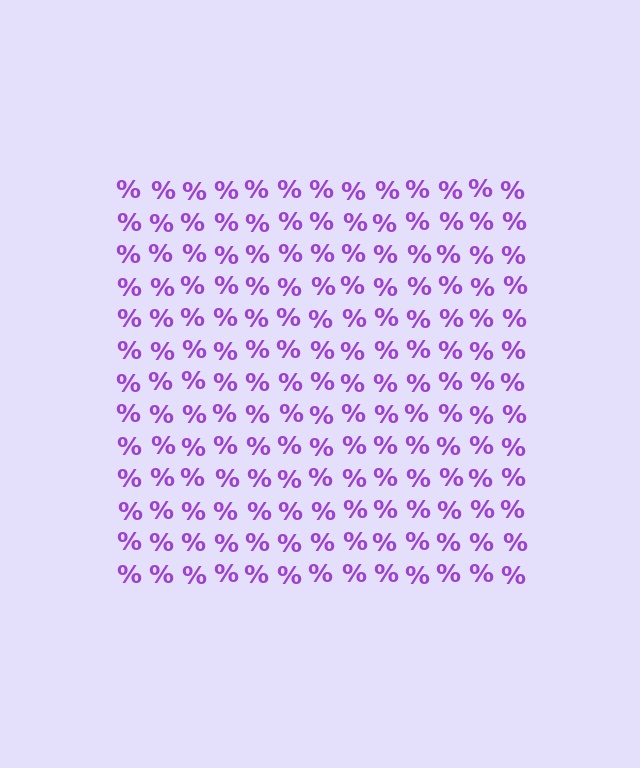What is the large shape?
The large shape is a square.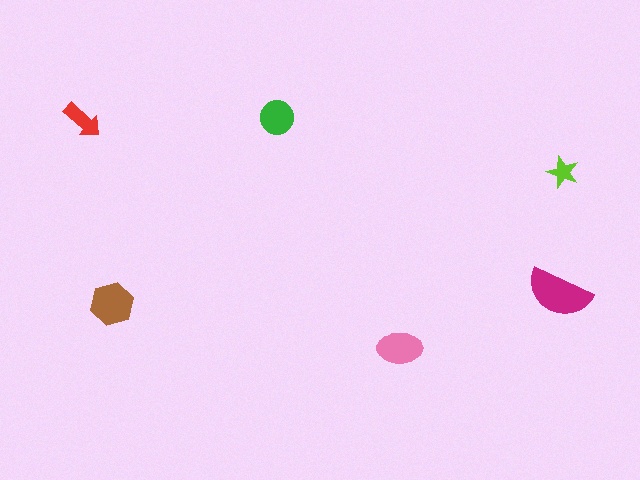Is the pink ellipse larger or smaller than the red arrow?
Larger.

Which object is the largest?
The magenta semicircle.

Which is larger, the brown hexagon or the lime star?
The brown hexagon.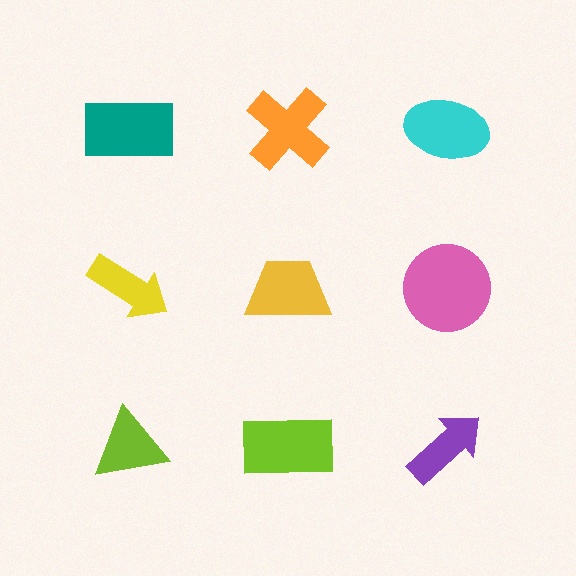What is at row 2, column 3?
A pink circle.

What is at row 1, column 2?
An orange cross.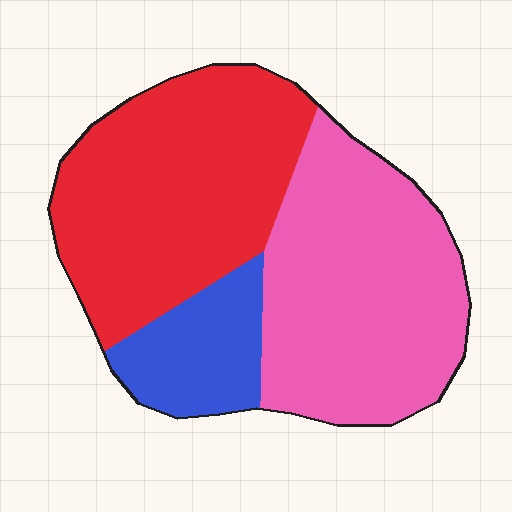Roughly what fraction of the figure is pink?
Pink takes up about two fifths (2/5) of the figure.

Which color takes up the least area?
Blue, at roughly 15%.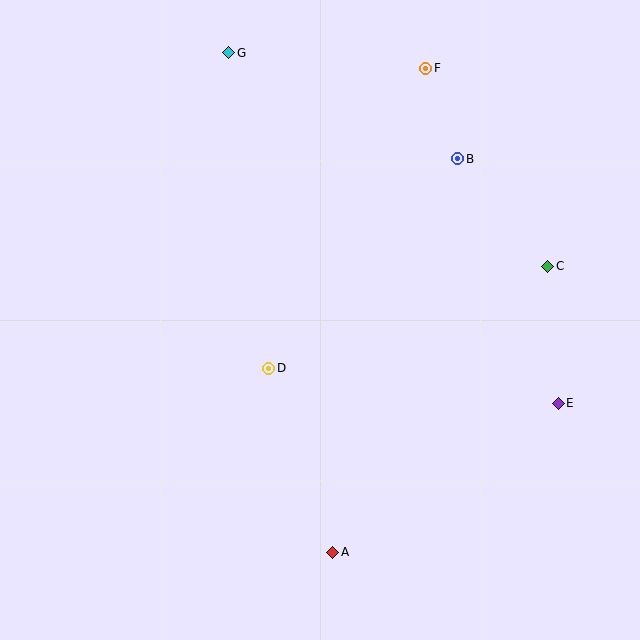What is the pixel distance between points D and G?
The distance between D and G is 318 pixels.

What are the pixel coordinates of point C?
Point C is at (548, 266).